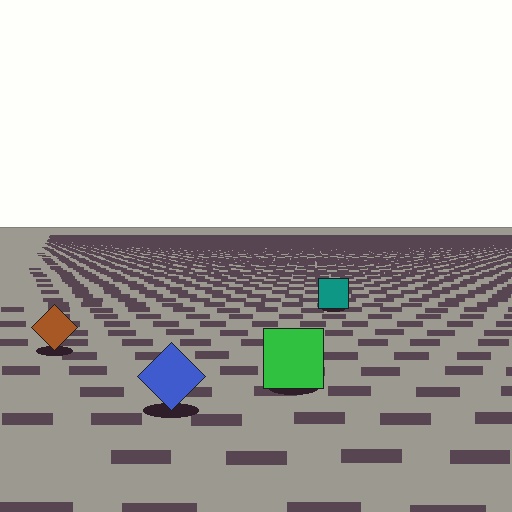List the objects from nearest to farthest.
From nearest to farthest: the blue diamond, the green square, the brown diamond, the teal square.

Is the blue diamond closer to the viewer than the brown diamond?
Yes. The blue diamond is closer — you can tell from the texture gradient: the ground texture is coarser near it.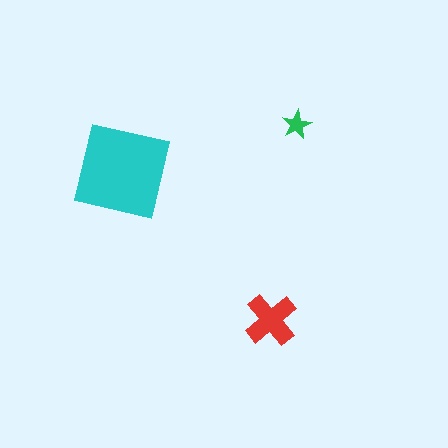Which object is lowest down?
The red cross is bottommost.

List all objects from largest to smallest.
The cyan square, the red cross, the green star.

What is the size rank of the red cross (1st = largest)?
2nd.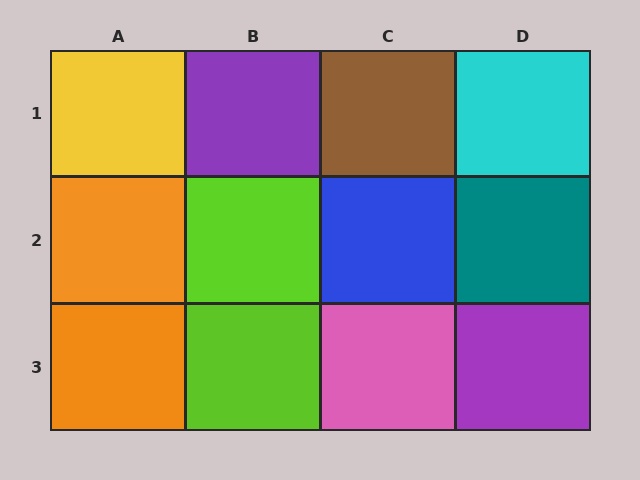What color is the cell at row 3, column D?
Purple.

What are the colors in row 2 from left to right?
Orange, lime, blue, teal.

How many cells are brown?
1 cell is brown.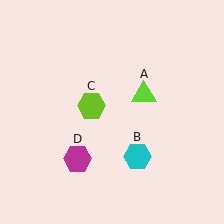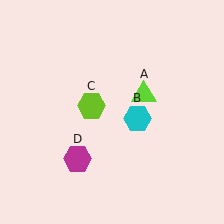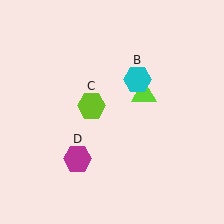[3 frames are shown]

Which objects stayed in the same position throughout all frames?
Lime triangle (object A) and lime hexagon (object C) and magenta hexagon (object D) remained stationary.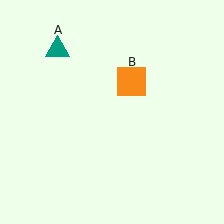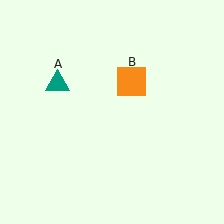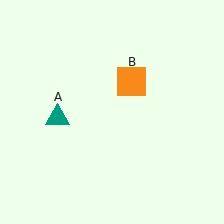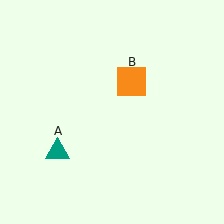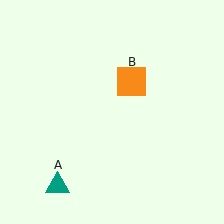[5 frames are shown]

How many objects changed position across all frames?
1 object changed position: teal triangle (object A).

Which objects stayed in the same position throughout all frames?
Orange square (object B) remained stationary.